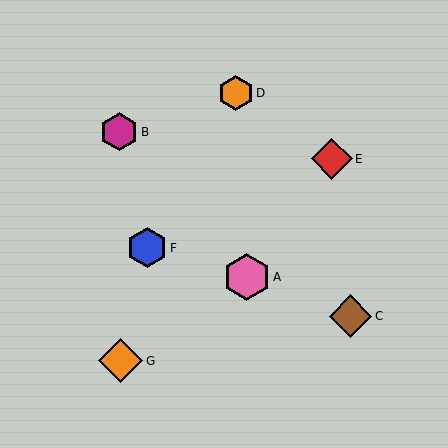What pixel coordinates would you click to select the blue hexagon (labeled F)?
Click at (147, 248) to select the blue hexagon F.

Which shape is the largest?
The pink hexagon (labeled A) is the largest.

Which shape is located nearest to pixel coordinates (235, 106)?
The orange hexagon (labeled D) at (236, 93) is nearest to that location.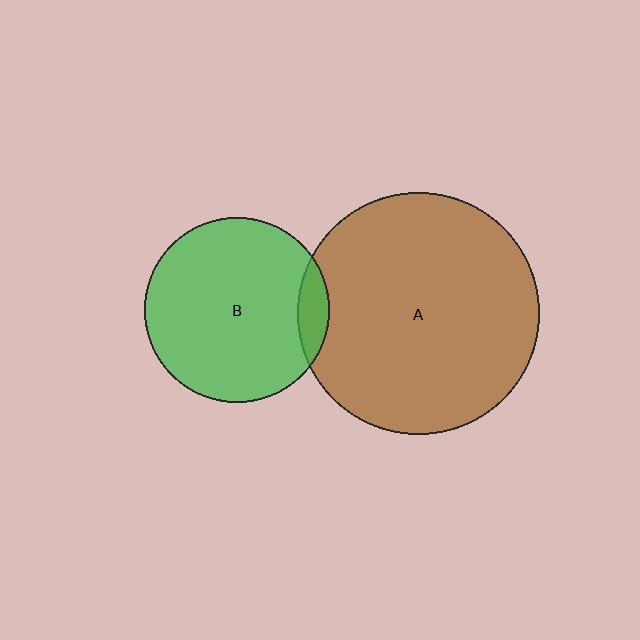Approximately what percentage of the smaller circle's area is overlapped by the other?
Approximately 10%.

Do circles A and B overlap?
Yes.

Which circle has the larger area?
Circle A (brown).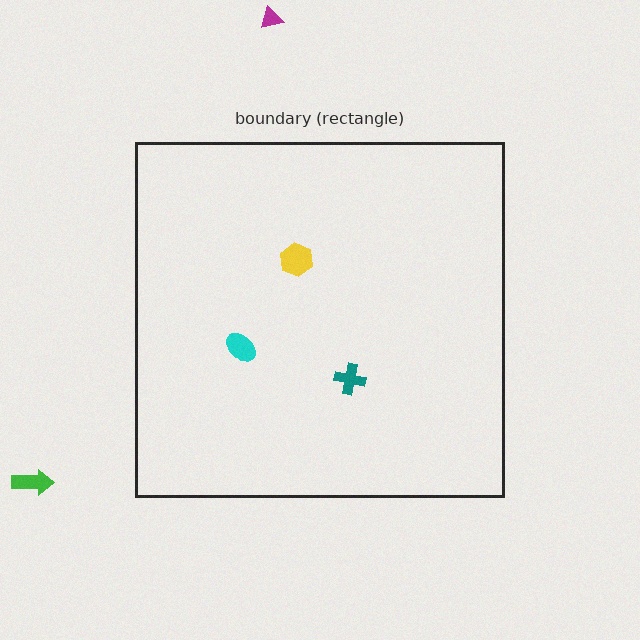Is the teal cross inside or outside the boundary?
Inside.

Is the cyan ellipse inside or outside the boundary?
Inside.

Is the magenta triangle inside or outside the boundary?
Outside.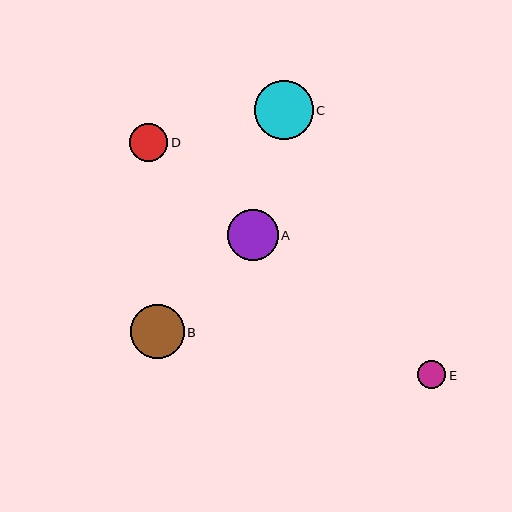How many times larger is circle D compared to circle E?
Circle D is approximately 1.4 times the size of circle E.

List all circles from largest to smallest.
From largest to smallest: C, B, A, D, E.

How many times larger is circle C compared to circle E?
Circle C is approximately 2.1 times the size of circle E.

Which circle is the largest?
Circle C is the largest with a size of approximately 59 pixels.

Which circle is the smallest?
Circle E is the smallest with a size of approximately 28 pixels.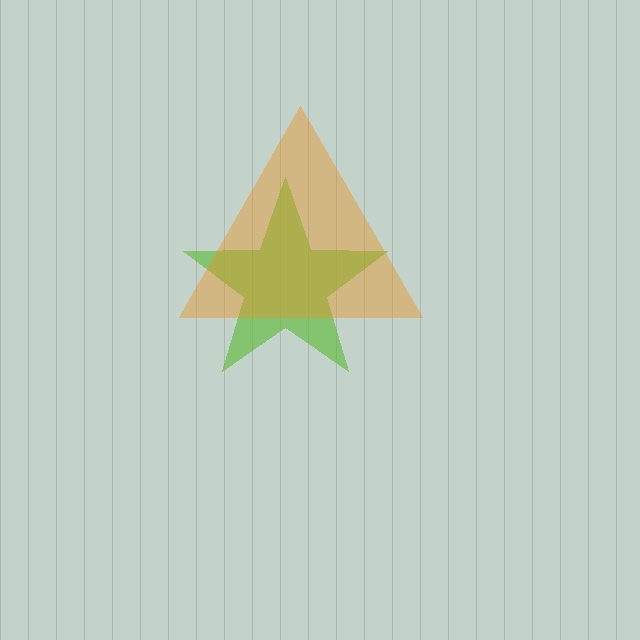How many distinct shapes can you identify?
There are 2 distinct shapes: a lime star, an orange triangle.